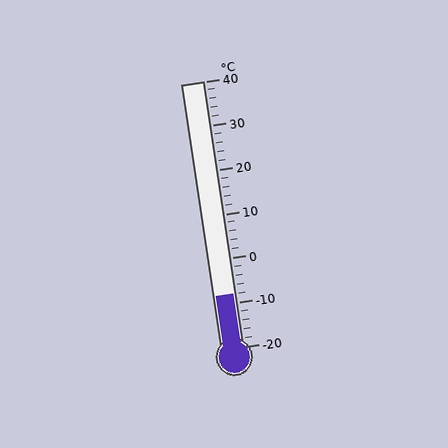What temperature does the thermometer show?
The thermometer shows approximately -8°C.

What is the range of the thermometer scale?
The thermometer scale ranges from -20°C to 40°C.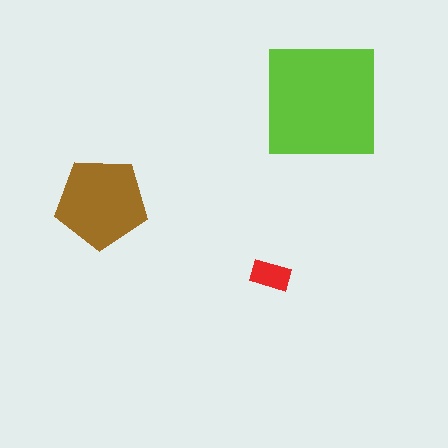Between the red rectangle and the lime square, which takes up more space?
The lime square.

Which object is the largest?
The lime square.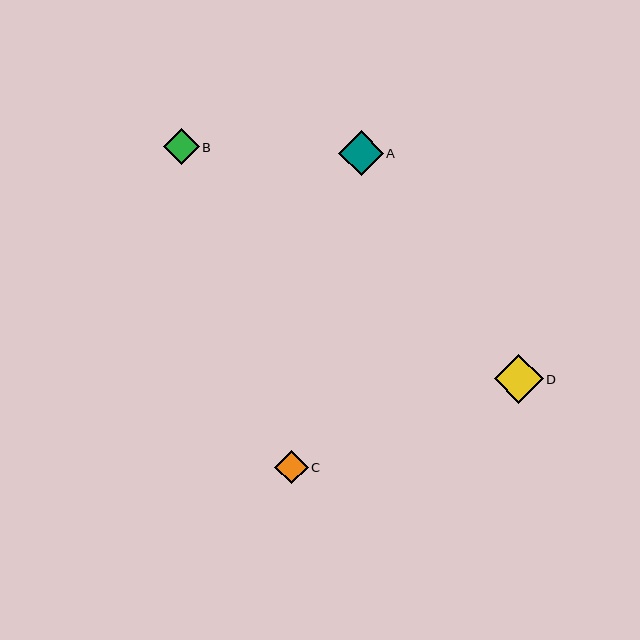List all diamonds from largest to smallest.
From largest to smallest: D, A, B, C.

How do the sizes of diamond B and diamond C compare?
Diamond B and diamond C are approximately the same size.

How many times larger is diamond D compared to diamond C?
Diamond D is approximately 1.5 times the size of diamond C.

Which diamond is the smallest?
Diamond C is the smallest with a size of approximately 33 pixels.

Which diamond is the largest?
Diamond D is the largest with a size of approximately 49 pixels.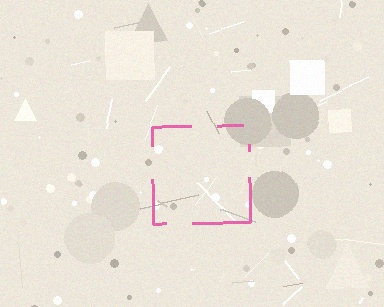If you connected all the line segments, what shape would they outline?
They would outline a square.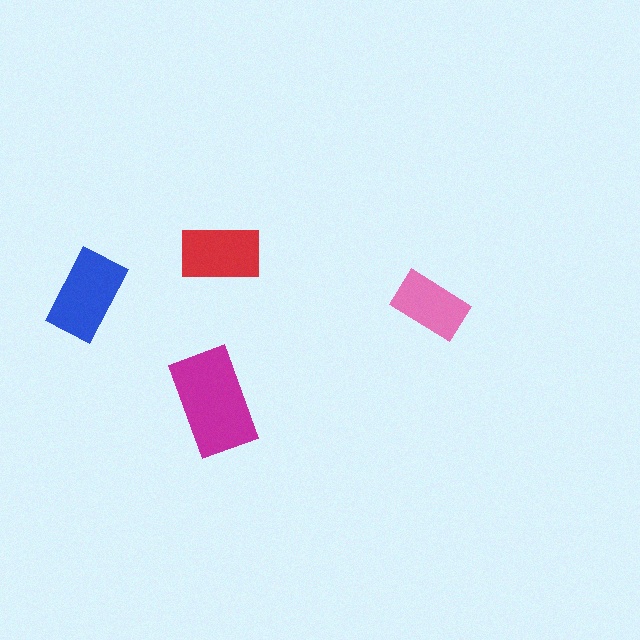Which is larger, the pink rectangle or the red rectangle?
The red one.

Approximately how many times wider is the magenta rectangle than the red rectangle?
About 1.5 times wider.